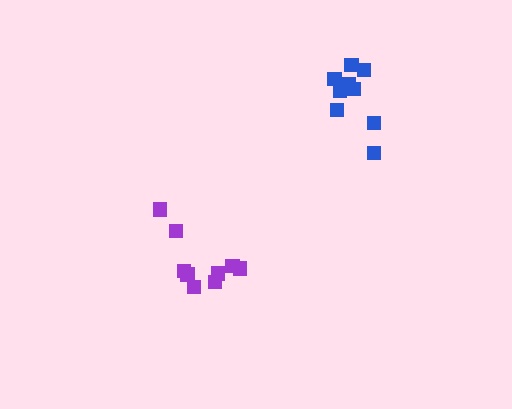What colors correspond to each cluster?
The clusters are colored: blue, purple.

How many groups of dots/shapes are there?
There are 2 groups.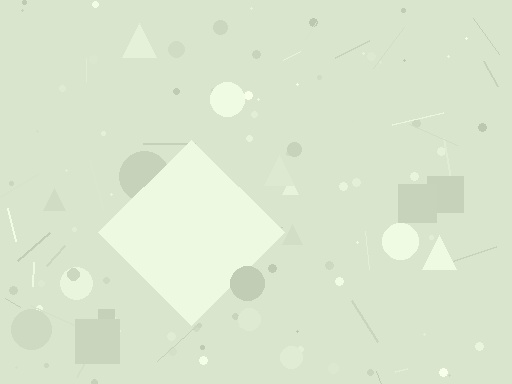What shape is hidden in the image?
A diamond is hidden in the image.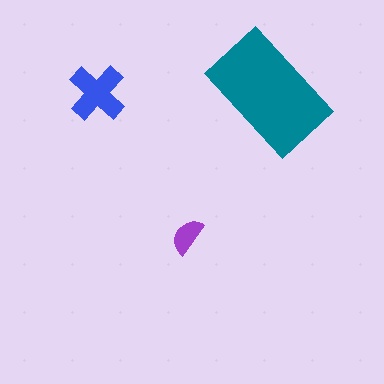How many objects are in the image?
There are 3 objects in the image.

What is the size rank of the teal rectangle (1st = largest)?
1st.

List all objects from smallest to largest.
The purple semicircle, the blue cross, the teal rectangle.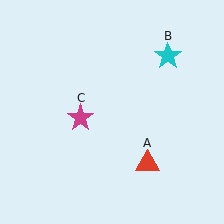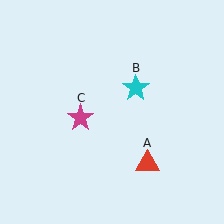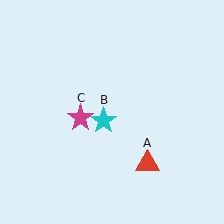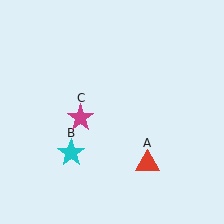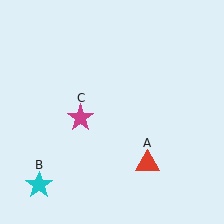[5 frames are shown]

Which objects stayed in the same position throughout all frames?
Red triangle (object A) and magenta star (object C) remained stationary.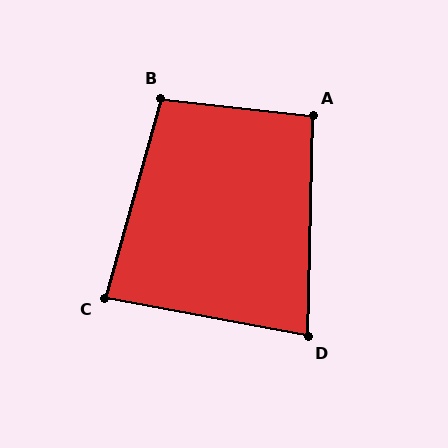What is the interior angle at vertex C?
Approximately 85 degrees (acute).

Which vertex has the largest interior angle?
B, at approximately 99 degrees.